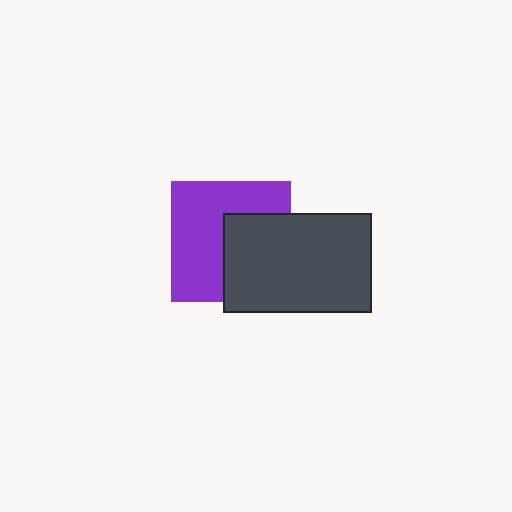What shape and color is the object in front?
The object in front is a dark gray rectangle.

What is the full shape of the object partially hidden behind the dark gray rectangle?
The partially hidden object is a purple square.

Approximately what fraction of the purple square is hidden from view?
Roughly 42% of the purple square is hidden behind the dark gray rectangle.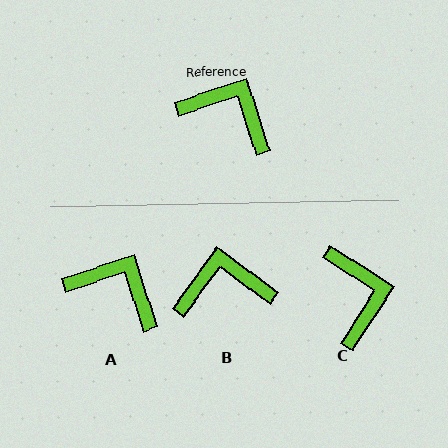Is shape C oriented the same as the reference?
No, it is off by about 51 degrees.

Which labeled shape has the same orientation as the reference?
A.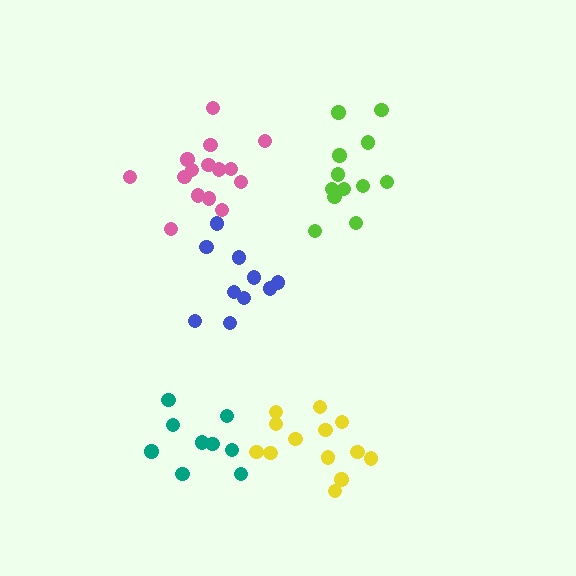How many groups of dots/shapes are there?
There are 5 groups.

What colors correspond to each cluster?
The clusters are colored: lime, yellow, teal, pink, blue.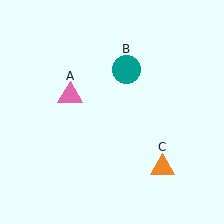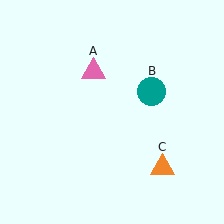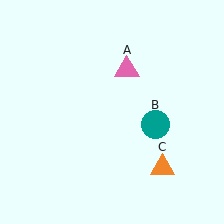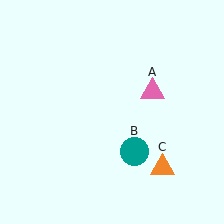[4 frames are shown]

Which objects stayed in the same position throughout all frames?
Orange triangle (object C) remained stationary.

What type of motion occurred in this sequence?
The pink triangle (object A), teal circle (object B) rotated clockwise around the center of the scene.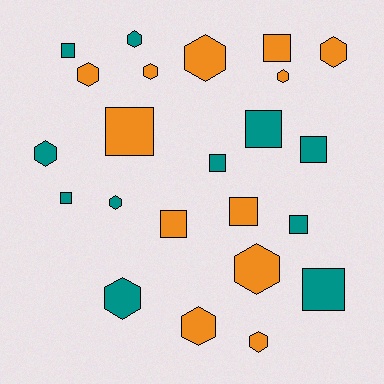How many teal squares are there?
There are 7 teal squares.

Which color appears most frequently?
Orange, with 12 objects.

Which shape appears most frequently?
Hexagon, with 12 objects.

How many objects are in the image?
There are 23 objects.